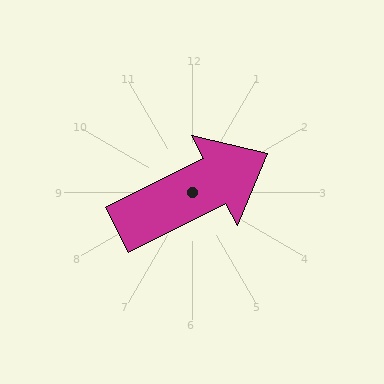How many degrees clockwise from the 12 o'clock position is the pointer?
Approximately 63 degrees.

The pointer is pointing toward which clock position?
Roughly 2 o'clock.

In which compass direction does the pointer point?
Northeast.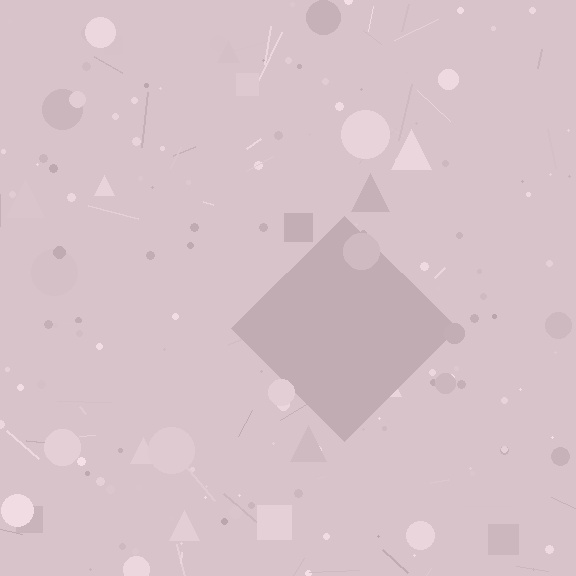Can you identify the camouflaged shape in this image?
The camouflaged shape is a diamond.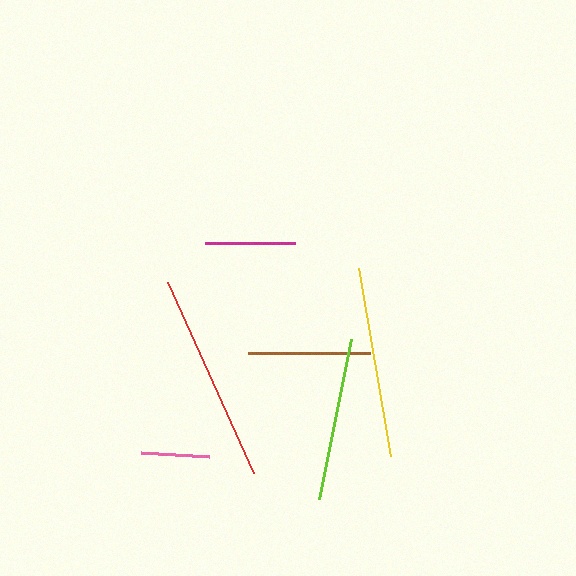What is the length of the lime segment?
The lime segment is approximately 163 pixels long.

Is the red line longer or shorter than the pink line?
The red line is longer than the pink line.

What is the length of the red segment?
The red segment is approximately 210 pixels long.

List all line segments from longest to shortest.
From longest to shortest: red, yellow, lime, brown, magenta, pink.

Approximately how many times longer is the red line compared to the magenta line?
The red line is approximately 2.3 times the length of the magenta line.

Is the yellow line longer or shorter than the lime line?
The yellow line is longer than the lime line.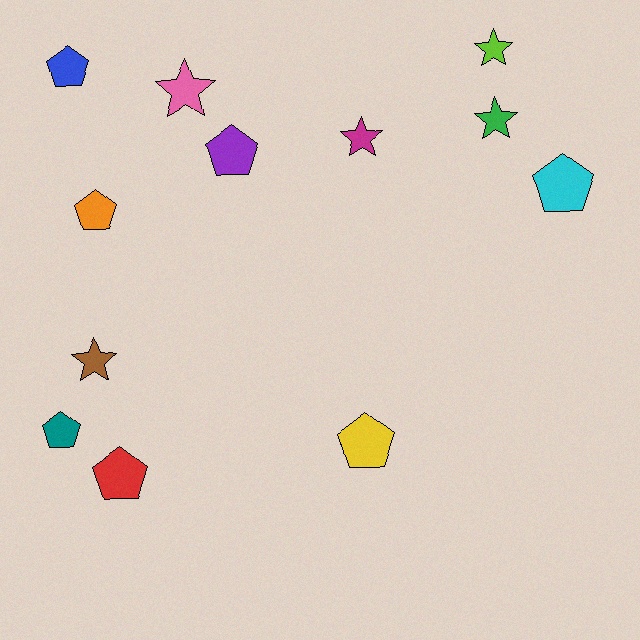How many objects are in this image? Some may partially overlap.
There are 12 objects.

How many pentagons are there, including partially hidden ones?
There are 7 pentagons.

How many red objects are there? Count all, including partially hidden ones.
There is 1 red object.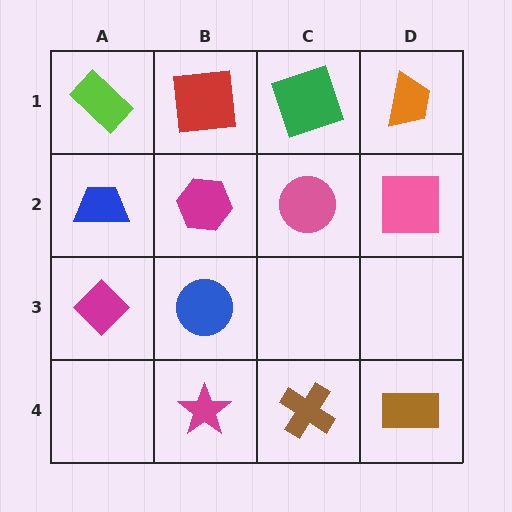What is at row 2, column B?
A magenta hexagon.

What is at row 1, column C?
A green square.